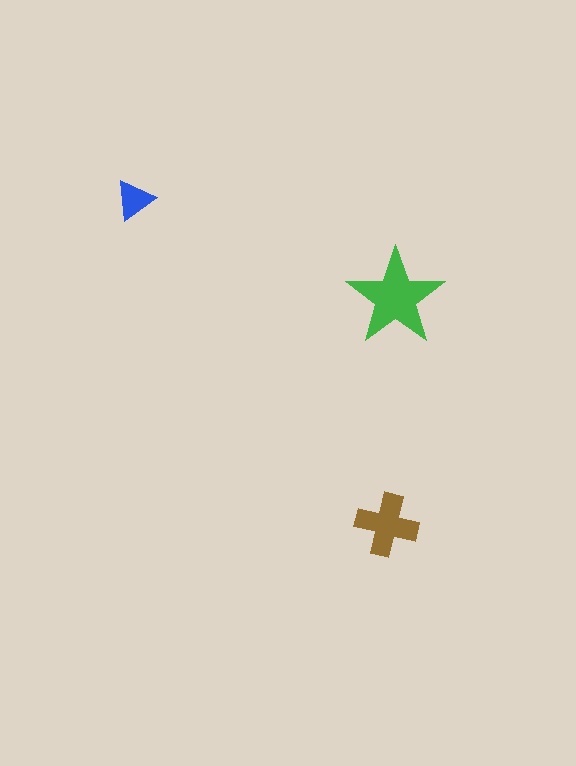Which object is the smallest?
The blue triangle.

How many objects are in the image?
There are 3 objects in the image.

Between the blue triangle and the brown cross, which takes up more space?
The brown cross.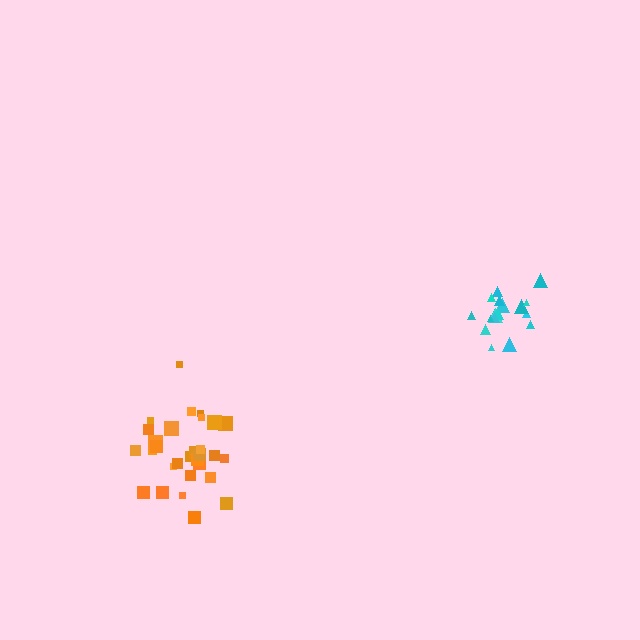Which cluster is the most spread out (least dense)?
Orange.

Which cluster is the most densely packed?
Cyan.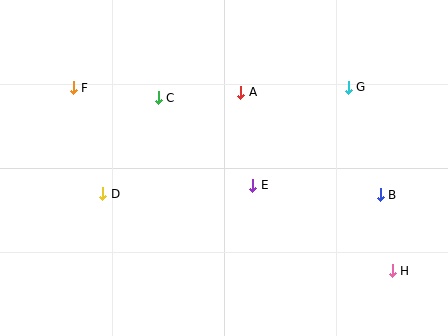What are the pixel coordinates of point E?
Point E is at (253, 185).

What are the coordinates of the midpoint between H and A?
The midpoint between H and A is at (316, 182).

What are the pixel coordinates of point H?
Point H is at (392, 271).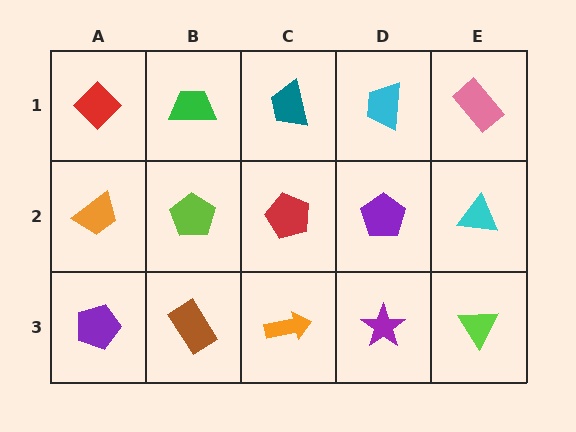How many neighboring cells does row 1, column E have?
2.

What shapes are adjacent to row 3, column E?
A cyan triangle (row 2, column E), a purple star (row 3, column D).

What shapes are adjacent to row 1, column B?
A lime pentagon (row 2, column B), a red diamond (row 1, column A), a teal trapezoid (row 1, column C).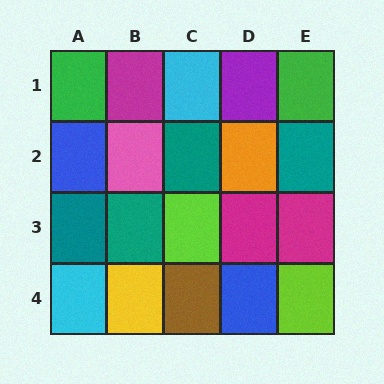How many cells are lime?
2 cells are lime.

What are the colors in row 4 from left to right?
Cyan, yellow, brown, blue, lime.